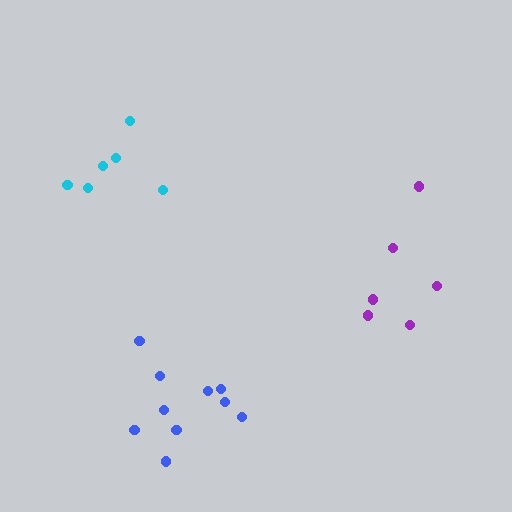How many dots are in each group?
Group 1: 6 dots, Group 2: 6 dots, Group 3: 10 dots (22 total).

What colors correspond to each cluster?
The clusters are colored: purple, cyan, blue.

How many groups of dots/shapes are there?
There are 3 groups.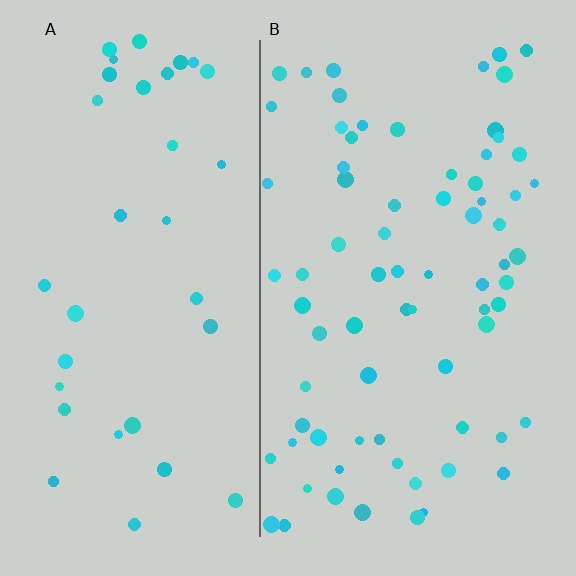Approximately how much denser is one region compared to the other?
Approximately 2.1× — region B over region A.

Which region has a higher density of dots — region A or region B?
B (the right).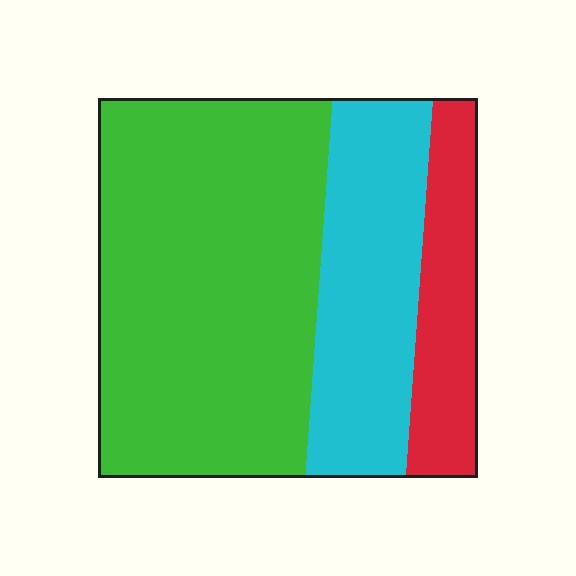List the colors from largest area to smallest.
From largest to smallest: green, cyan, red.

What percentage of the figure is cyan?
Cyan covers roughly 25% of the figure.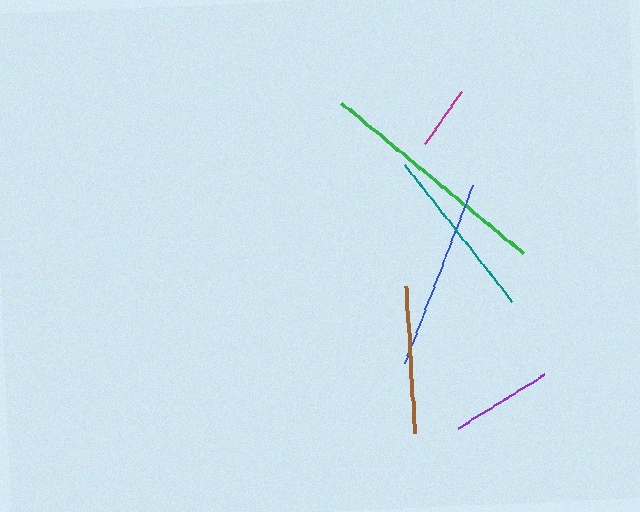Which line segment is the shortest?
The magenta line is the shortest at approximately 65 pixels.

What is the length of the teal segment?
The teal segment is approximately 173 pixels long.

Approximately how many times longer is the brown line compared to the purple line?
The brown line is approximately 1.4 times the length of the purple line.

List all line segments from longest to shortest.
From longest to shortest: green, blue, teal, brown, purple, magenta.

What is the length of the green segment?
The green segment is approximately 235 pixels long.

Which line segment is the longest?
The green line is the longest at approximately 235 pixels.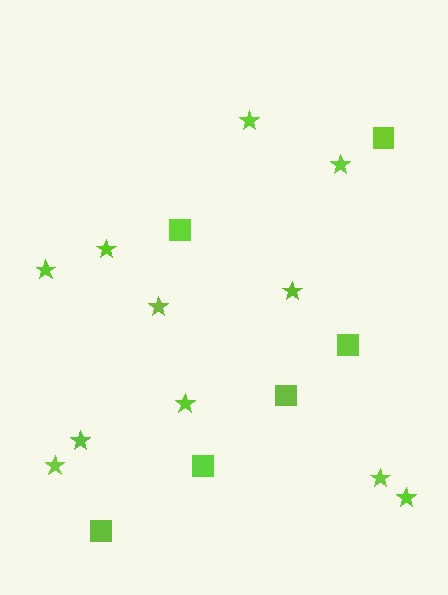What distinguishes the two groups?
There are 2 groups: one group of stars (11) and one group of squares (6).